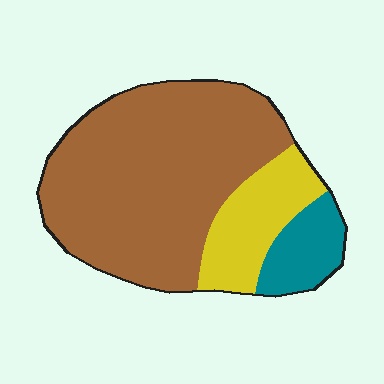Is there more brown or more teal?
Brown.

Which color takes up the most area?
Brown, at roughly 70%.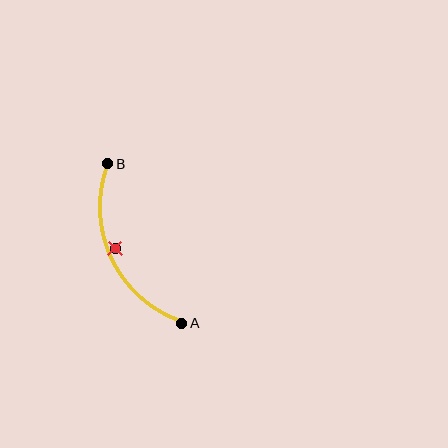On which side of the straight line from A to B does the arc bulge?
The arc bulges to the left of the straight line connecting A and B.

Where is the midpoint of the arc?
The arc midpoint is the point on the curve farthest from the straight line joining A and B. It sits to the left of that line.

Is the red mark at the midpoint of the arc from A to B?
No — the red mark does not lie on the arc at all. It sits slightly inside the curve.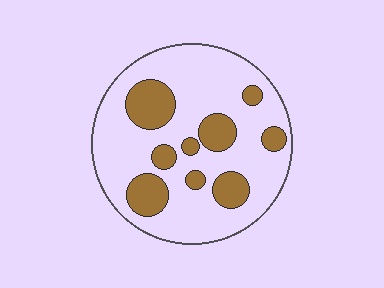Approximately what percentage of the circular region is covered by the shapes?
Approximately 25%.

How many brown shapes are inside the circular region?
9.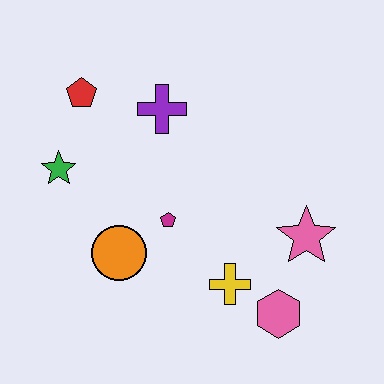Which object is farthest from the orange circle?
The pink star is farthest from the orange circle.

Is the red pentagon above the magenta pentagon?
Yes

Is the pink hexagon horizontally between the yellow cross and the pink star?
Yes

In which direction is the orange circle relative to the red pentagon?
The orange circle is below the red pentagon.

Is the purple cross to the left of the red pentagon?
No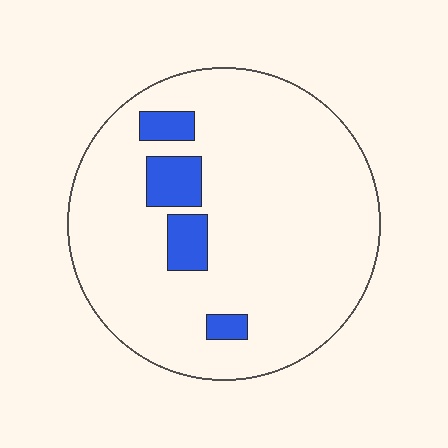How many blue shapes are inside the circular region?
4.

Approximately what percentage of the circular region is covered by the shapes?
Approximately 10%.